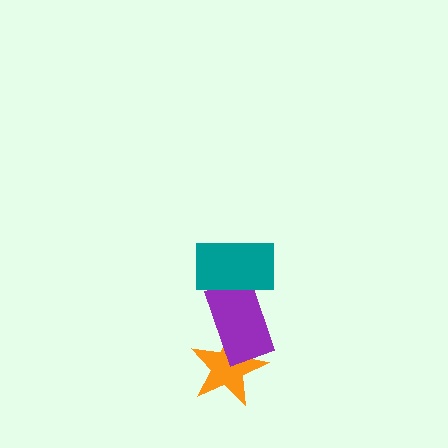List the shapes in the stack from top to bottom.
From top to bottom: the teal rectangle, the purple rectangle, the orange star.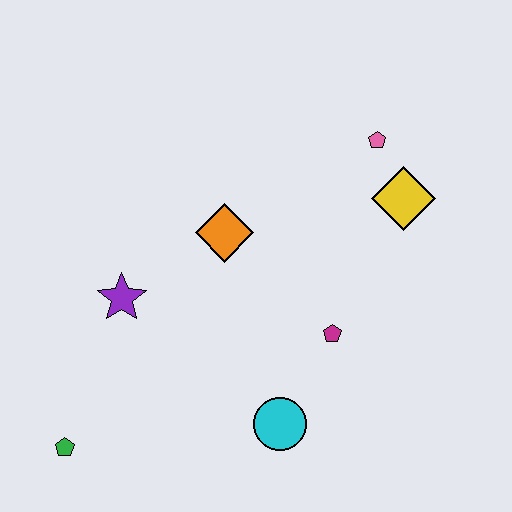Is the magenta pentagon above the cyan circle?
Yes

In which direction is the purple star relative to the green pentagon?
The purple star is above the green pentagon.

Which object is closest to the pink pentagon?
The yellow diamond is closest to the pink pentagon.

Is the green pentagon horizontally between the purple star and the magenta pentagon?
No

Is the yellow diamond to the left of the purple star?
No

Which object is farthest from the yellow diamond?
The green pentagon is farthest from the yellow diamond.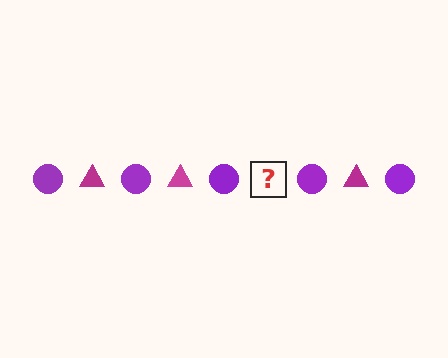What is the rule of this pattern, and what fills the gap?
The rule is that the pattern alternates between purple circle and magenta triangle. The gap should be filled with a magenta triangle.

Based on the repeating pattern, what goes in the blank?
The blank should be a magenta triangle.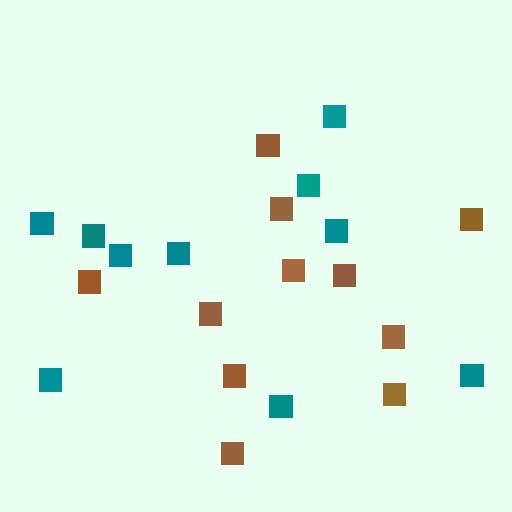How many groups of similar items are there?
There are 2 groups: one group of brown squares (11) and one group of teal squares (10).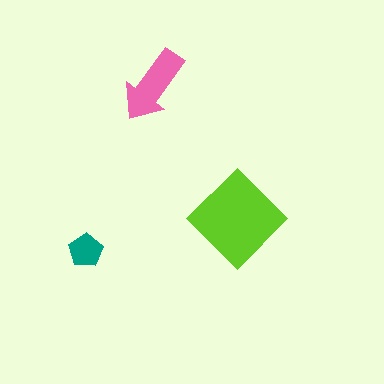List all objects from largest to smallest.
The lime diamond, the pink arrow, the teal pentagon.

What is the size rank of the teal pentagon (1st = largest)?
3rd.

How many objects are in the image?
There are 3 objects in the image.